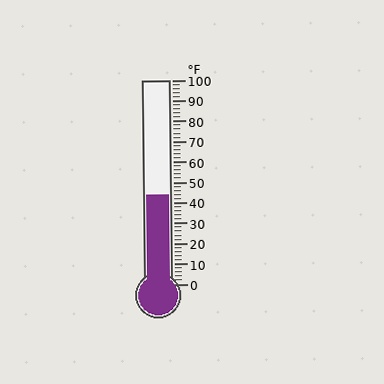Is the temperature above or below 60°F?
The temperature is below 60°F.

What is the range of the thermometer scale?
The thermometer scale ranges from 0°F to 100°F.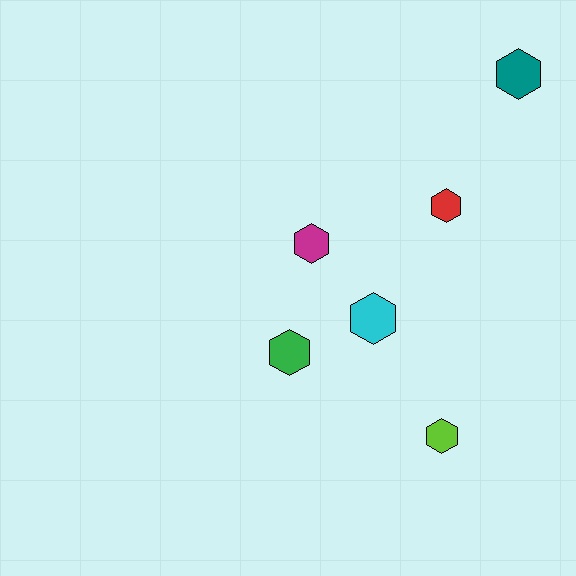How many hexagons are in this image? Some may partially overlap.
There are 6 hexagons.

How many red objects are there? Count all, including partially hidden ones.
There is 1 red object.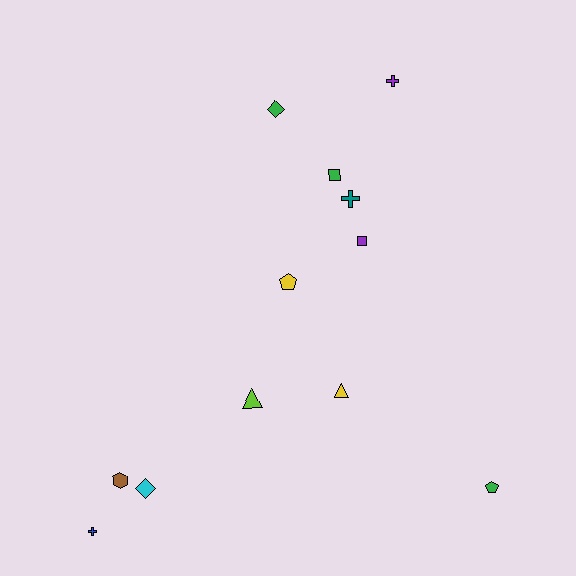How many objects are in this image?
There are 12 objects.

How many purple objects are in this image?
There are 2 purple objects.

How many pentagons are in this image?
There are 2 pentagons.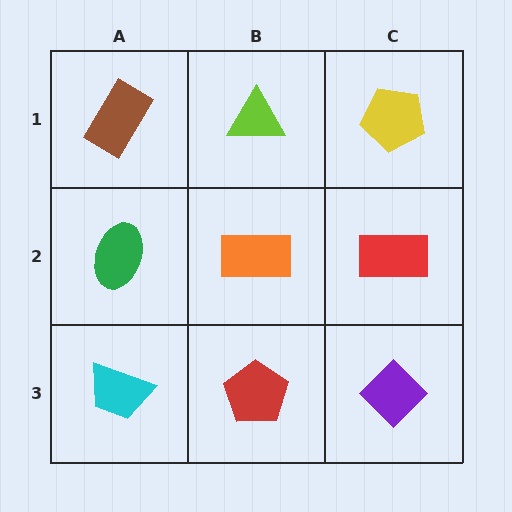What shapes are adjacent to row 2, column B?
A lime triangle (row 1, column B), a red pentagon (row 3, column B), a green ellipse (row 2, column A), a red rectangle (row 2, column C).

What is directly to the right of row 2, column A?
An orange rectangle.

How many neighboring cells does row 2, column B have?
4.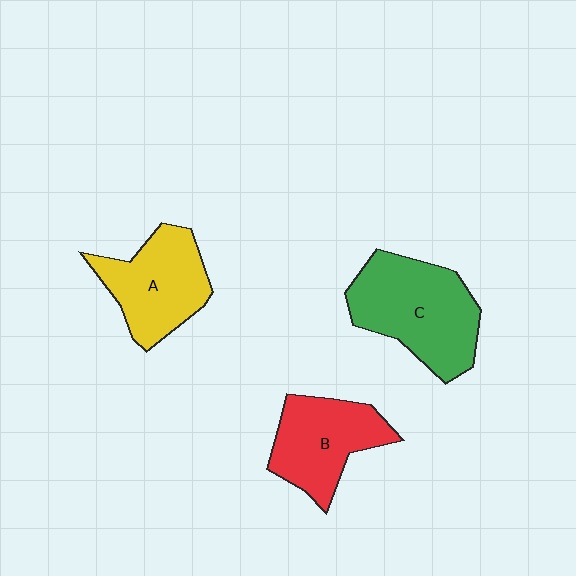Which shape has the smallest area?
Shape B (red).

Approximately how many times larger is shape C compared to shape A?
Approximately 1.3 times.